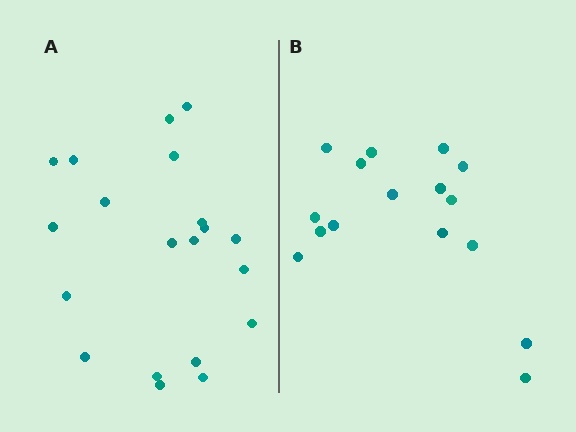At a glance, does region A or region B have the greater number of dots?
Region A (the left region) has more dots.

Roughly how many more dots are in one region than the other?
Region A has about 4 more dots than region B.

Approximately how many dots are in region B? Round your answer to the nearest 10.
About 20 dots. (The exact count is 16, which rounds to 20.)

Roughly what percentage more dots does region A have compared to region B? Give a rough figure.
About 25% more.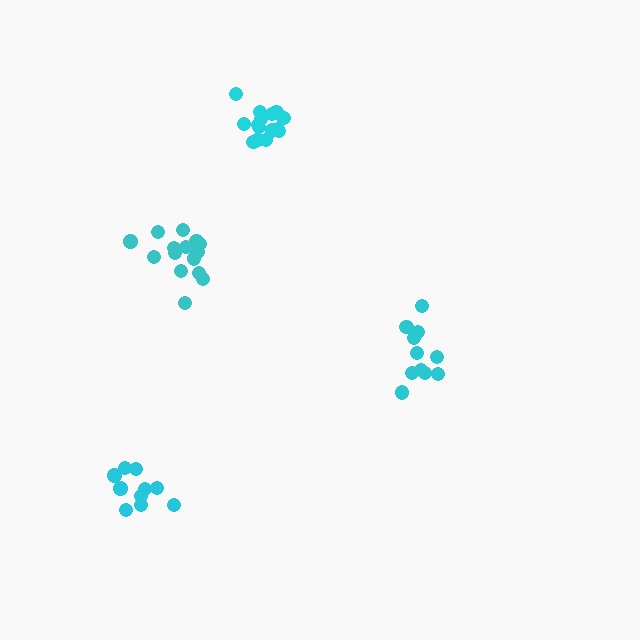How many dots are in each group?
Group 1: 15 dots, Group 2: 15 dots, Group 3: 10 dots, Group 4: 11 dots (51 total).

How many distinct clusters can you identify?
There are 4 distinct clusters.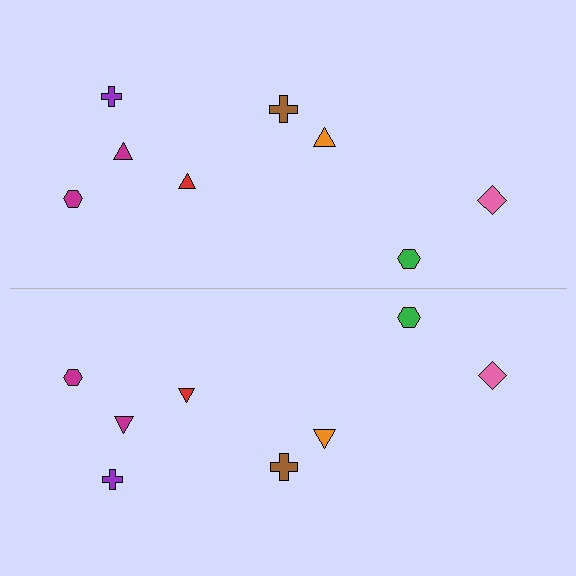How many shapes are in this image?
There are 16 shapes in this image.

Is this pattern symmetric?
Yes, this pattern has bilateral (reflection) symmetry.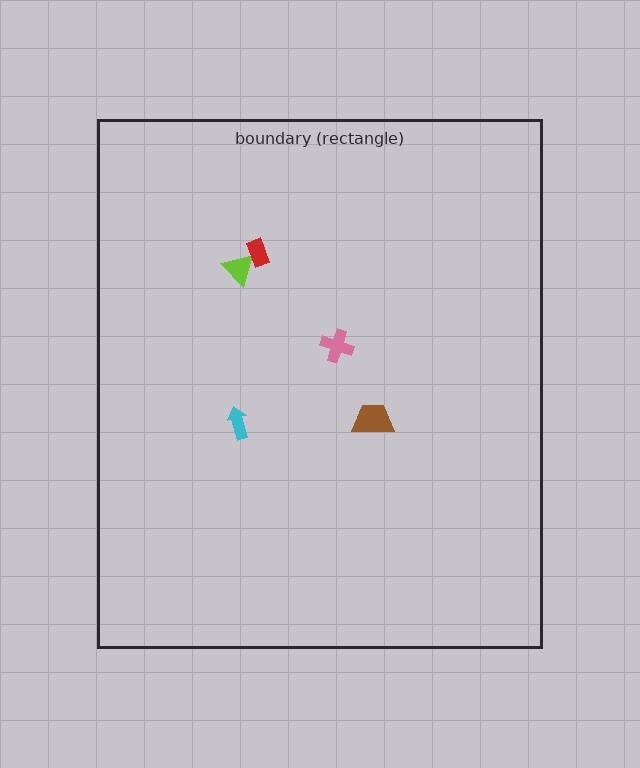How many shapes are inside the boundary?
5 inside, 0 outside.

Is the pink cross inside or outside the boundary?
Inside.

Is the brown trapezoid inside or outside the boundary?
Inside.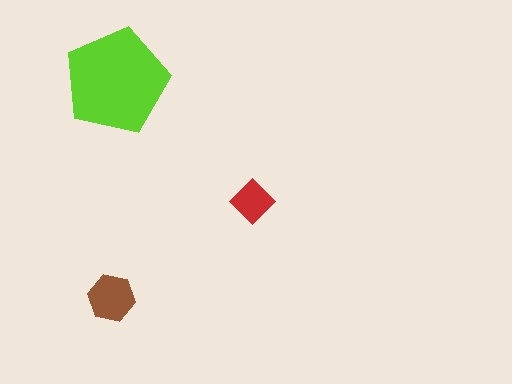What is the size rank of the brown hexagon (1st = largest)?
2nd.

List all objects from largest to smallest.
The lime pentagon, the brown hexagon, the red diamond.